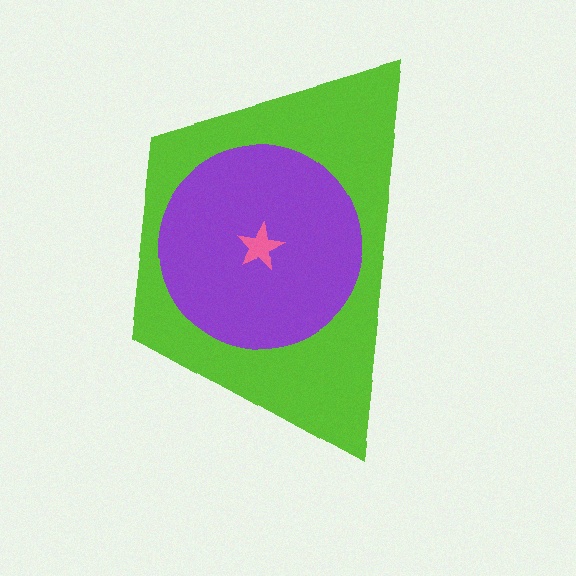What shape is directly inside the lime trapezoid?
The purple circle.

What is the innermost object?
The pink star.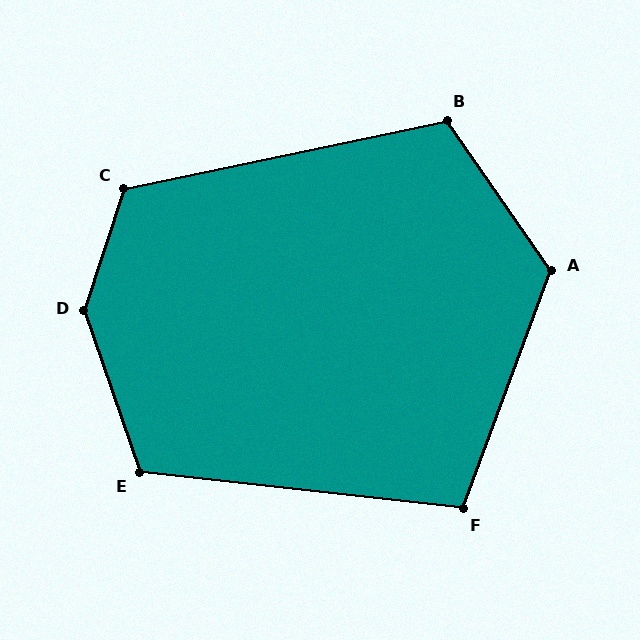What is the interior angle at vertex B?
Approximately 113 degrees (obtuse).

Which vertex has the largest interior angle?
D, at approximately 143 degrees.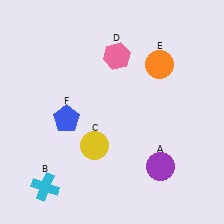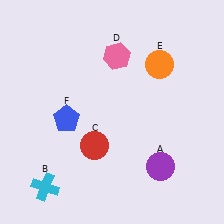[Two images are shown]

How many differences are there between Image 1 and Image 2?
There is 1 difference between the two images.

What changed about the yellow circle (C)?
In Image 1, C is yellow. In Image 2, it changed to red.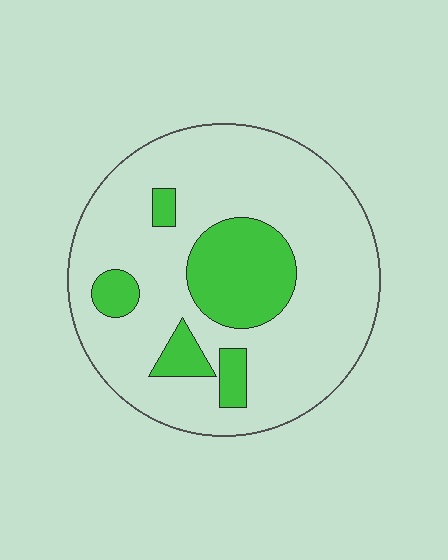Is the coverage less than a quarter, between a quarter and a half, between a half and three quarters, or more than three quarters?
Less than a quarter.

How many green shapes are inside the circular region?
5.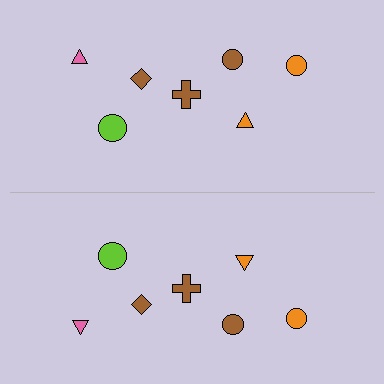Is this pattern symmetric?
Yes, this pattern has bilateral (reflection) symmetry.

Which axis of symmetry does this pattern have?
The pattern has a horizontal axis of symmetry running through the center of the image.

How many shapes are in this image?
There are 14 shapes in this image.